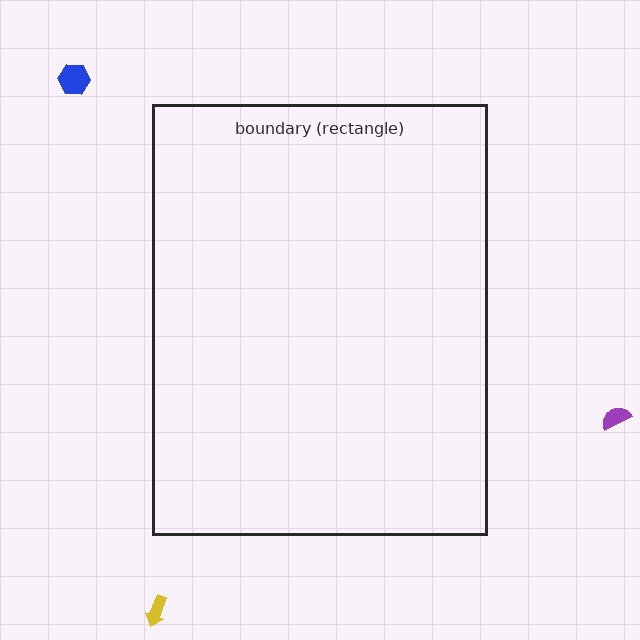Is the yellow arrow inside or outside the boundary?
Outside.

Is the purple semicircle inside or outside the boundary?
Outside.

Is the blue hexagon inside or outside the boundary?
Outside.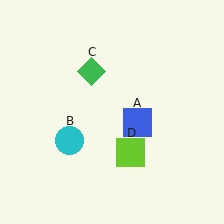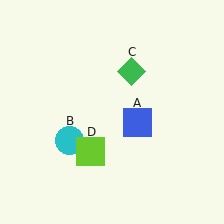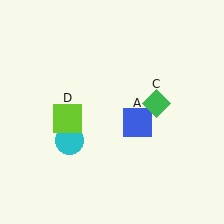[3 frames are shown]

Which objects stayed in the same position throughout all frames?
Blue square (object A) and cyan circle (object B) remained stationary.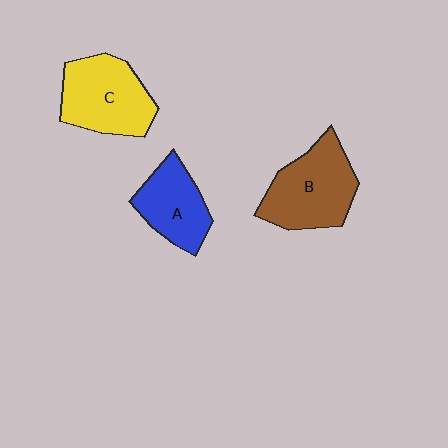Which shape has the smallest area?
Shape A (blue).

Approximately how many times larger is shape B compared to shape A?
Approximately 1.3 times.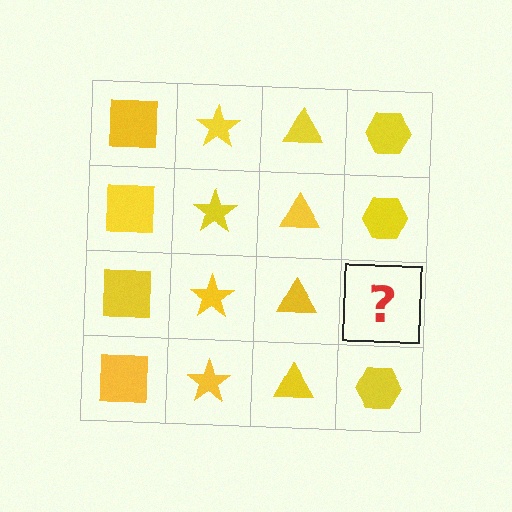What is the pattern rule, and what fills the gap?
The rule is that each column has a consistent shape. The gap should be filled with a yellow hexagon.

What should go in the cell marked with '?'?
The missing cell should contain a yellow hexagon.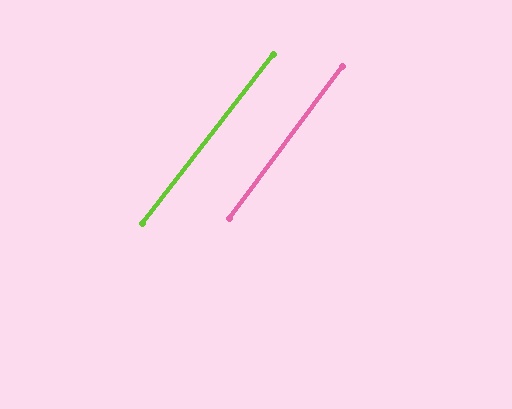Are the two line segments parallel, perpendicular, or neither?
Parallel — their directions differ by only 1.2°.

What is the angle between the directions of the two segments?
Approximately 1 degree.